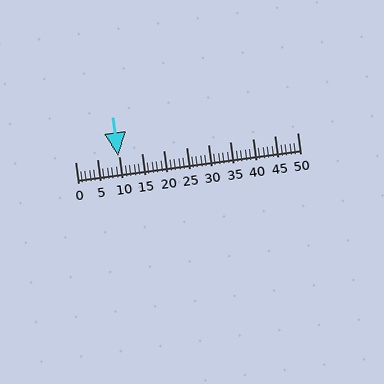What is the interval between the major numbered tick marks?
The major tick marks are spaced 5 units apart.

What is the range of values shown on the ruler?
The ruler shows values from 0 to 50.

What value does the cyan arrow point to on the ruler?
The cyan arrow points to approximately 10.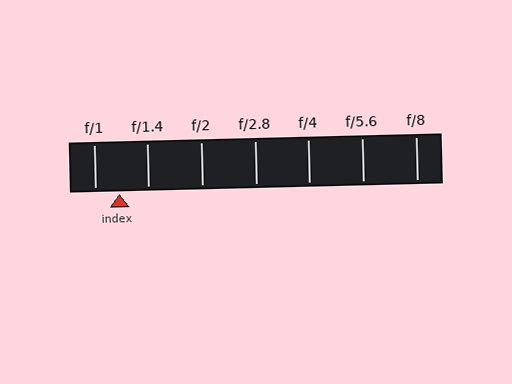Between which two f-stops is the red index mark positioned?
The index mark is between f/1 and f/1.4.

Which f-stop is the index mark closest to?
The index mark is closest to f/1.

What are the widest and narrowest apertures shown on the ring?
The widest aperture shown is f/1 and the narrowest is f/8.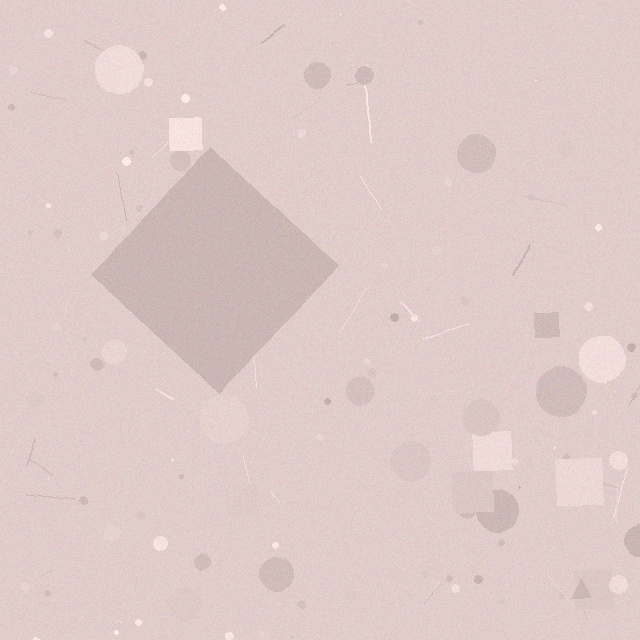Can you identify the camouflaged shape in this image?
The camouflaged shape is a diamond.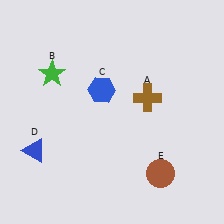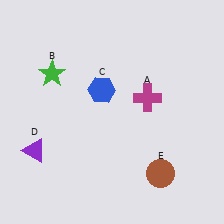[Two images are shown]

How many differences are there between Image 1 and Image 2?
There are 2 differences between the two images.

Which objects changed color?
A changed from brown to magenta. D changed from blue to purple.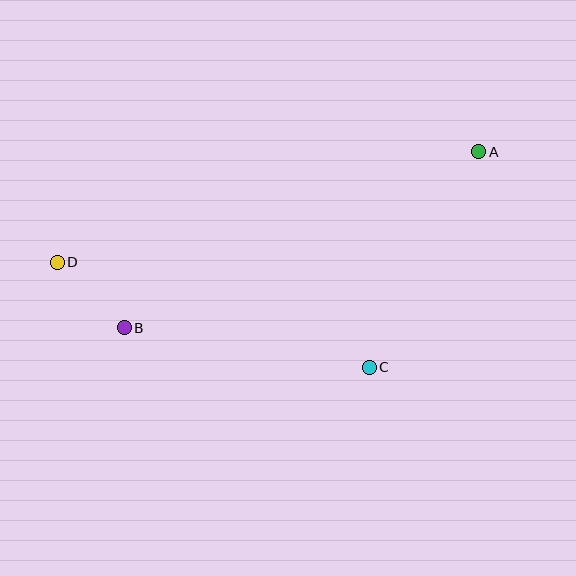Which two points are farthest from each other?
Points A and D are farthest from each other.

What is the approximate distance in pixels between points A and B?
The distance between A and B is approximately 396 pixels.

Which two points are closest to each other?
Points B and D are closest to each other.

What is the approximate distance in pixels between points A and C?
The distance between A and C is approximately 241 pixels.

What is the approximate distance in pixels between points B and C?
The distance between B and C is approximately 248 pixels.